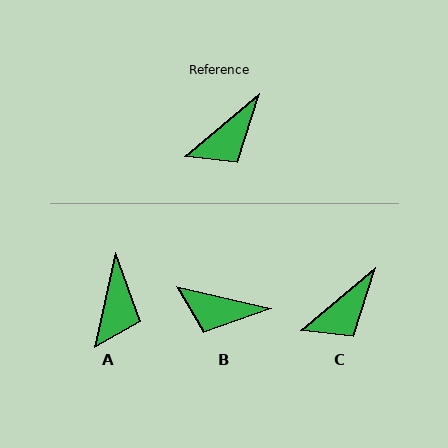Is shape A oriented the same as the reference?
No, it is off by about 37 degrees.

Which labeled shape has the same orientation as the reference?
C.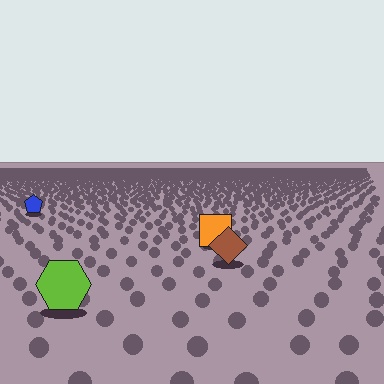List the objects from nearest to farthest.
From nearest to farthest: the lime hexagon, the brown diamond, the orange square, the blue pentagon.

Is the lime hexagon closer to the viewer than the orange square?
Yes. The lime hexagon is closer — you can tell from the texture gradient: the ground texture is coarser near it.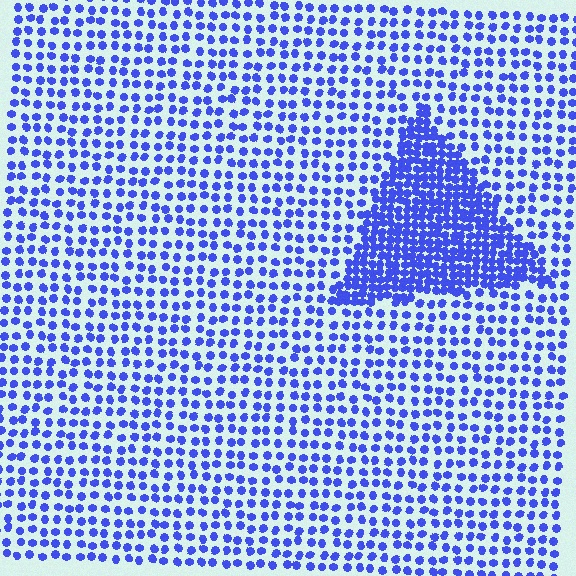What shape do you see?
I see a triangle.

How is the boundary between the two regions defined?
The boundary is defined by a change in element density (approximately 2.3x ratio). All elements are the same color, size, and shape.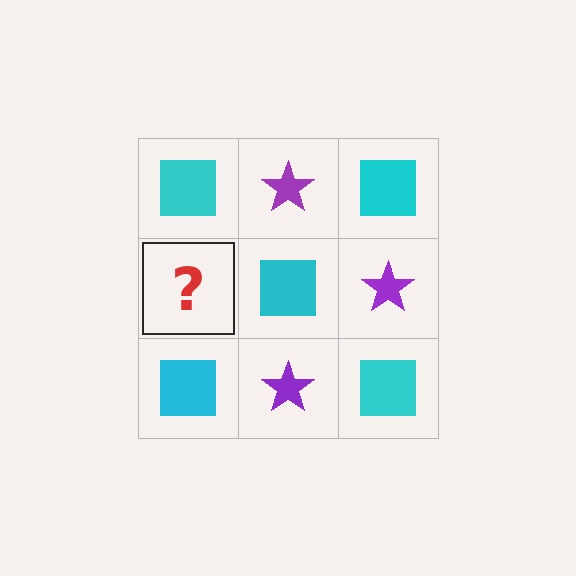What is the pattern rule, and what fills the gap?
The rule is that it alternates cyan square and purple star in a checkerboard pattern. The gap should be filled with a purple star.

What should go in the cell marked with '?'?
The missing cell should contain a purple star.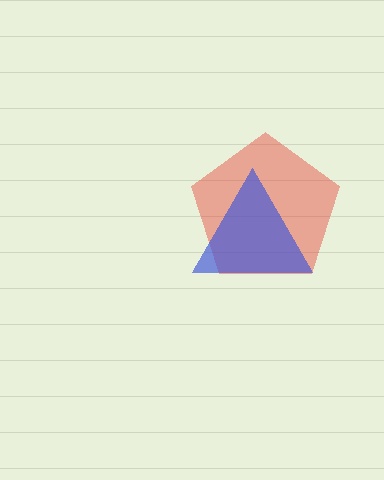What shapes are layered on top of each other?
The layered shapes are: a red pentagon, a blue triangle.